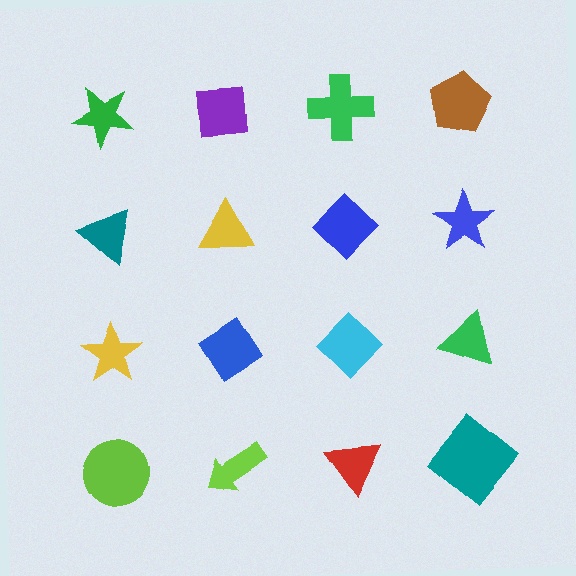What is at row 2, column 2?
A yellow triangle.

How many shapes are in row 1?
4 shapes.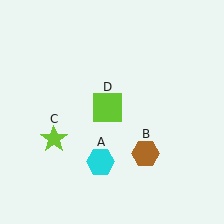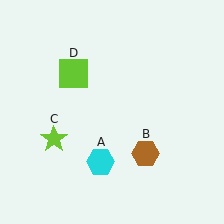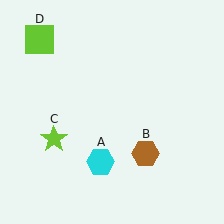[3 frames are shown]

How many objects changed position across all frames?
1 object changed position: lime square (object D).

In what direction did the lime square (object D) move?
The lime square (object D) moved up and to the left.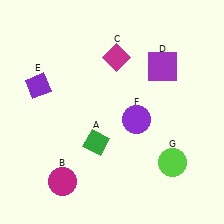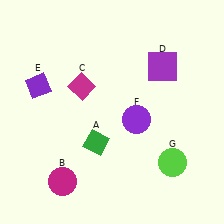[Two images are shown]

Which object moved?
The magenta diamond (C) moved left.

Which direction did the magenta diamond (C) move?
The magenta diamond (C) moved left.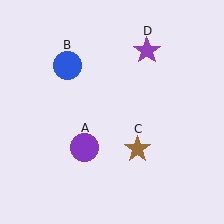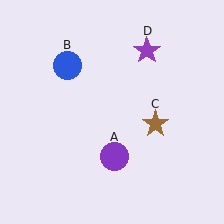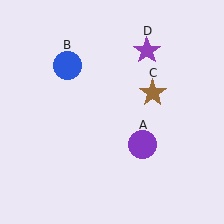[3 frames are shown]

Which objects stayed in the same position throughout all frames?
Blue circle (object B) and purple star (object D) remained stationary.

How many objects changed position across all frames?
2 objects changed position: purple circle (object A), brown star (object C).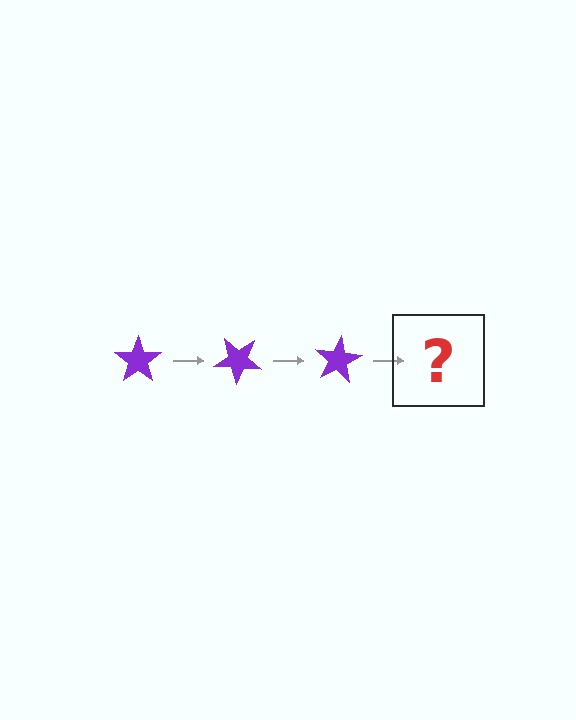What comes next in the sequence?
The next element should be a purple star rotated 120 degrees.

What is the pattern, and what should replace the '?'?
The pattern is that the star rotates 40 degrees each step. The '?' should be a purple star rotated 120 degrees.